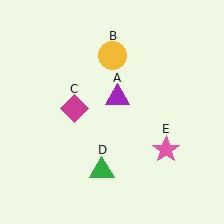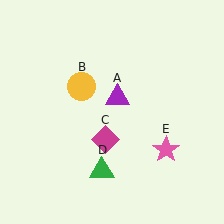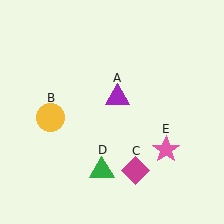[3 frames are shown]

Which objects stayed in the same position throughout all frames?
Purple triangle (object A) and green triangle (object D) and pink star (object E) remained stationary.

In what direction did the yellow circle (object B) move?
The yellow circle (object B) moved down and to the left.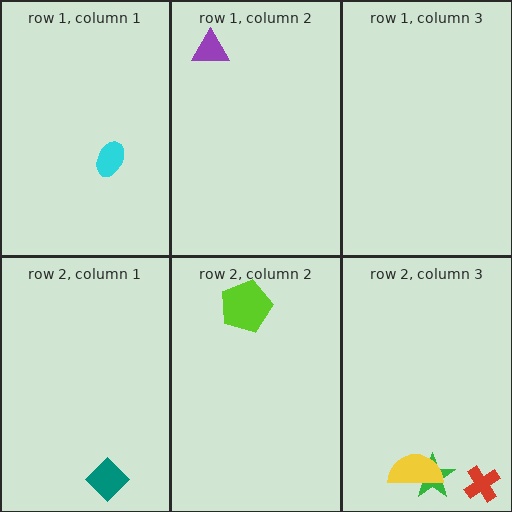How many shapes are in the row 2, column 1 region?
1.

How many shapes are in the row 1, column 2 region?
1.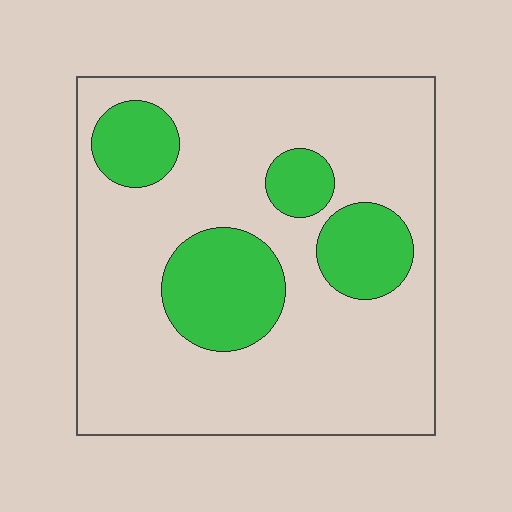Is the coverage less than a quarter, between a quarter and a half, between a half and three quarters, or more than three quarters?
Less than a quarter.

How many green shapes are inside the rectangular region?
4.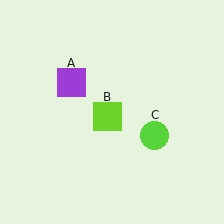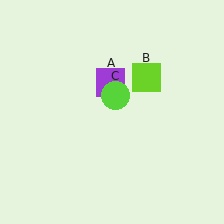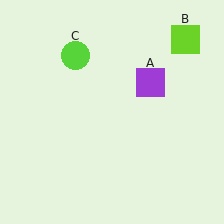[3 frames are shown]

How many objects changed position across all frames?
3 objects changed position: purple square (object A), lime square (object B), lime circle (object C).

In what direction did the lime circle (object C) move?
The lime circle (object C) moved up and to the left.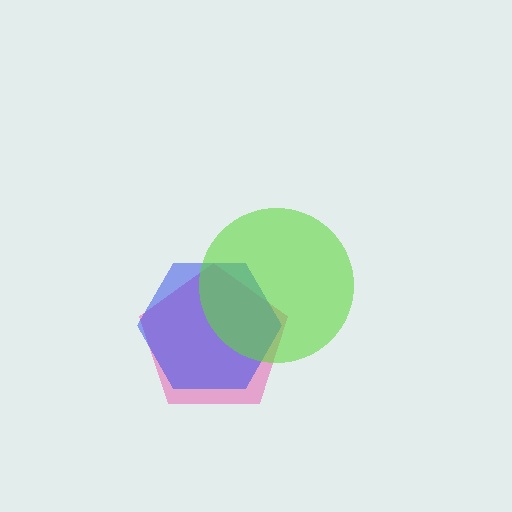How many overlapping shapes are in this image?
There are 3 overlapping shapes in the image.